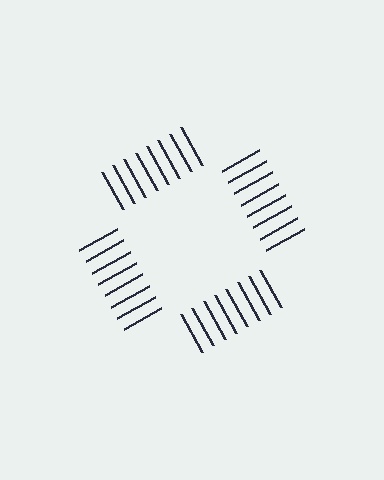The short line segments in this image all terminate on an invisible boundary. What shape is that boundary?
An illusory square — the line segments terminate on its edges but no continuous stroke is drawn.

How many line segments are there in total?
32 — 8 along each of the 4 edges.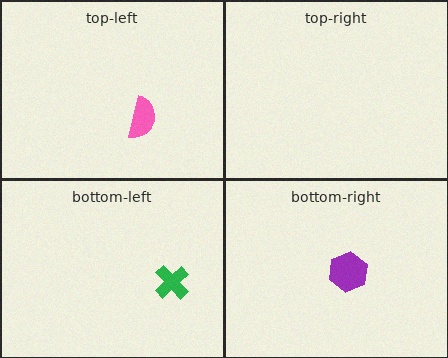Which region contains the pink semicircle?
The top-left region.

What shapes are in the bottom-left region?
The green cross.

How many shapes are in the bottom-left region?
1.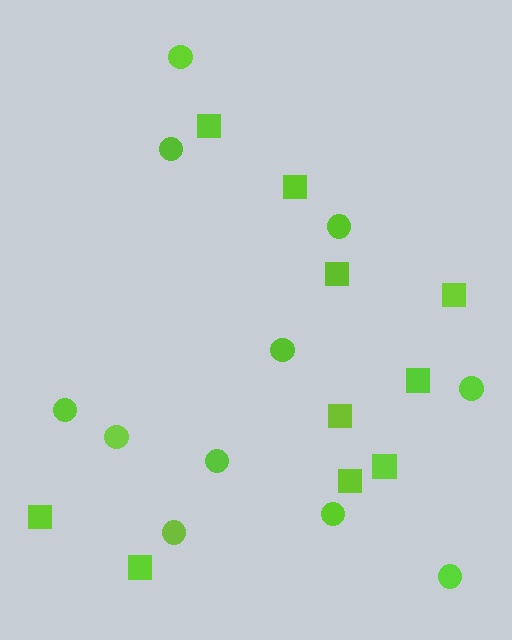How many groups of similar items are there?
There are 2 groups: one group of squares (10) and one group of circles (11).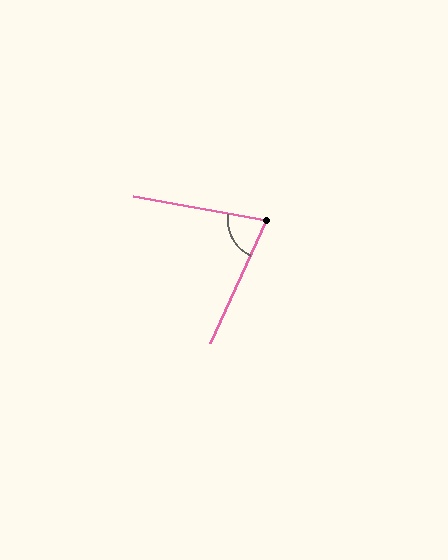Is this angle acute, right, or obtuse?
It is acute.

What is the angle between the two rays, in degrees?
Approximately 76 degrees.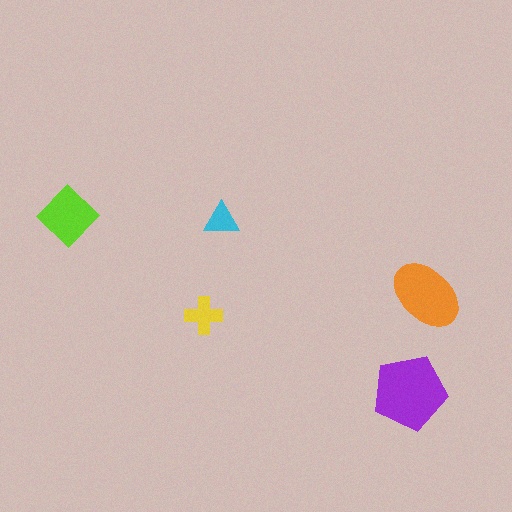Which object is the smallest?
The cyan triangle.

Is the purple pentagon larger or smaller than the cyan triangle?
Larger.